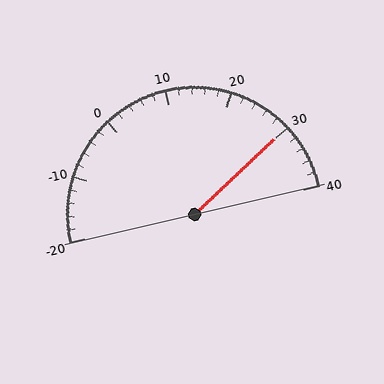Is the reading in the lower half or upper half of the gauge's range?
The reading is in the upper half of the range (-20 to 40).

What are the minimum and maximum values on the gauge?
The gauge ranges from -20 to 40.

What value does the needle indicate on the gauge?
The needle indicates approximately 30.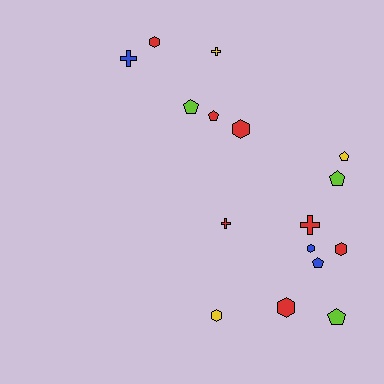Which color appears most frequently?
Red, with 7 objects.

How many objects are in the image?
There are 16 objects.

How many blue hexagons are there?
There is 1 blue hexagon.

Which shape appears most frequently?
Pentagon, with 6 objects.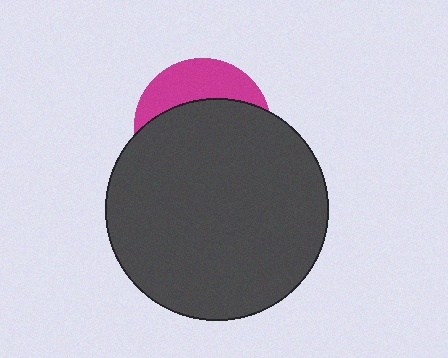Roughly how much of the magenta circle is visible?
A small part of it is visible (roughly 32%).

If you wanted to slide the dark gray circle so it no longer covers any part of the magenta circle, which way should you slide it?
Slide it down — that is the most direct way to separate the two shapes.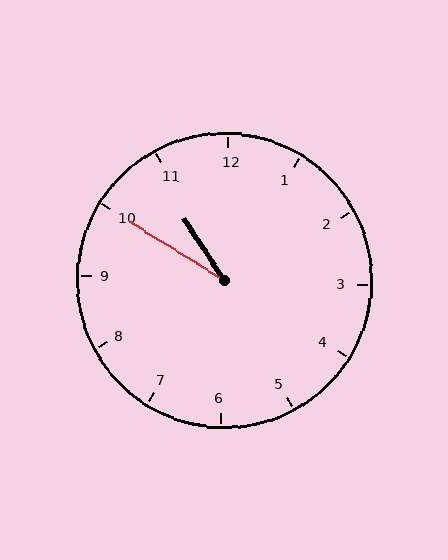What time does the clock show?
10:50.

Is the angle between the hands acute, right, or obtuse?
It is acute.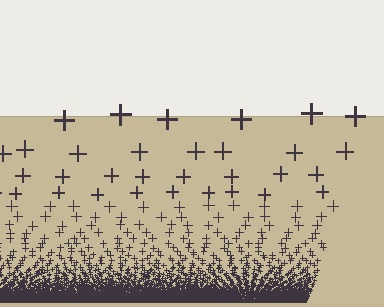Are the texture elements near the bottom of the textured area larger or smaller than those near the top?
Smaller. The gradient is inverted — elements near the bottom are smaller and denser.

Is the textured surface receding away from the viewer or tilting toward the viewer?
The surface appears to tilt toward the viewer. Texture elements get larger and sparser toward the top.